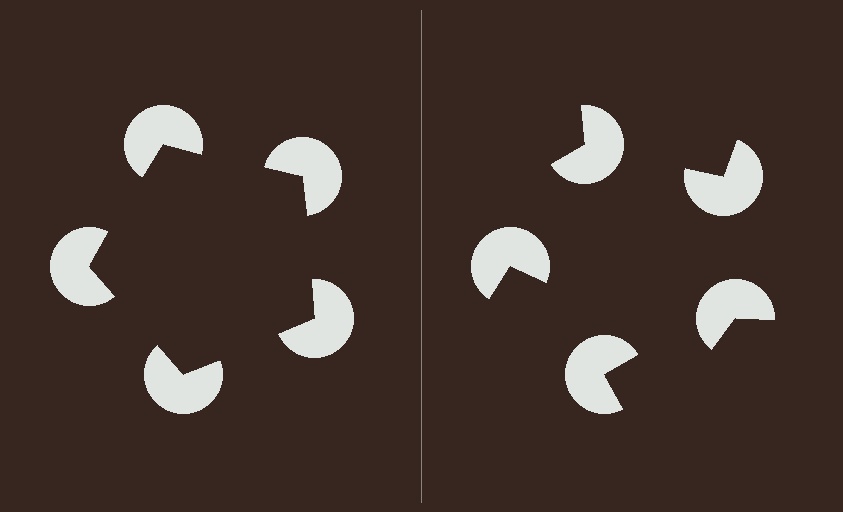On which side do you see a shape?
An illusory pentagon appears on the left side. On the right side the wedge cuts are rotated, so no coherent shape forms.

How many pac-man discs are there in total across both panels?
10 — 5 on each side.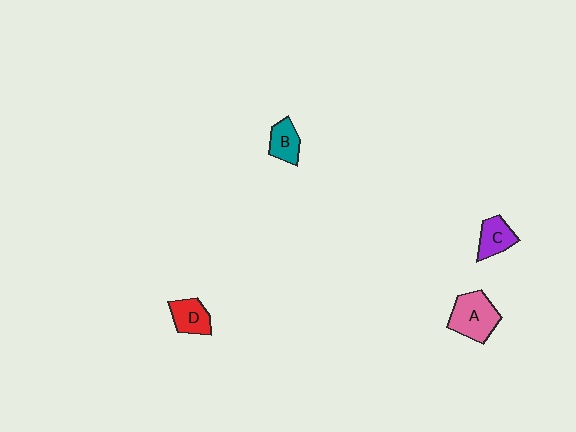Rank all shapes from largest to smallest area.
From largest to smallest: A (pink), D (red), C (purple), B (teal).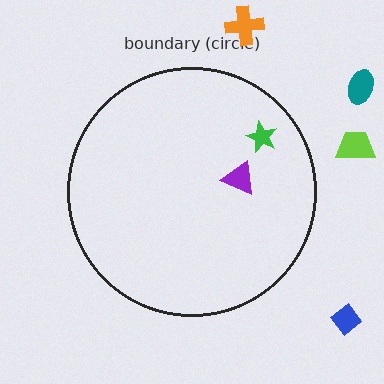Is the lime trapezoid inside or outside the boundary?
Outside.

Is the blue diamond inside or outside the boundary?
Outside.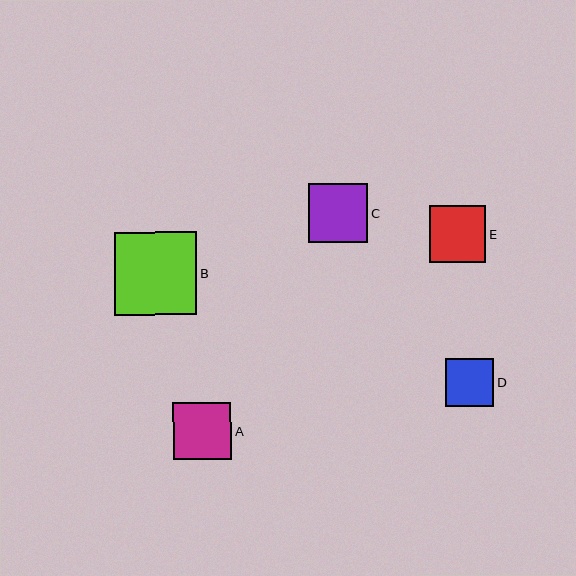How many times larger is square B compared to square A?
Square B is approximately 1.4 times the size of square A.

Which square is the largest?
Square B is the largest with a size of approximately 82 pixels.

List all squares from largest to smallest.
From largest to smallest: B, C, A, E, D.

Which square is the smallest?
Square D is the smallest with a size of approximately 48 pixels.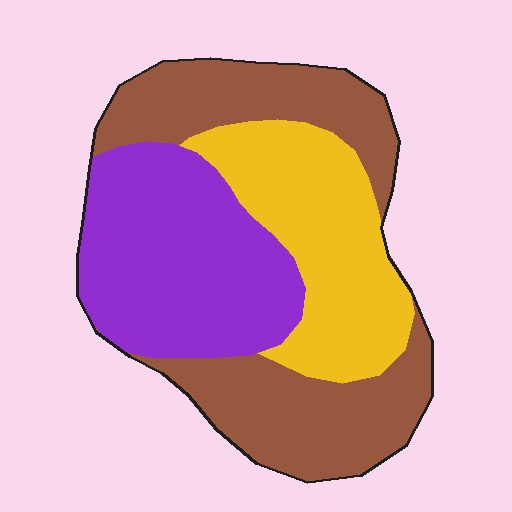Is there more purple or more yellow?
Purple.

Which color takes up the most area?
Brown, at roughly 40%.